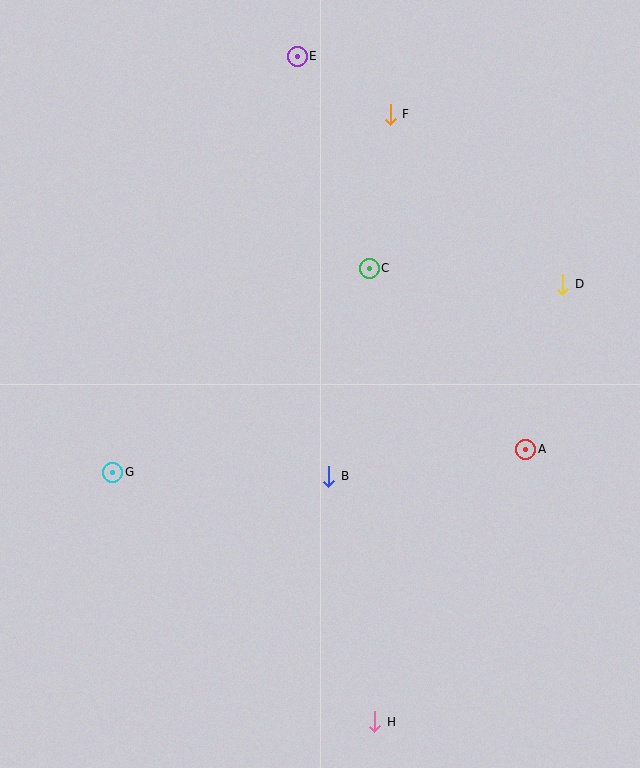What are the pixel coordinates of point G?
Point G is at (113, 472).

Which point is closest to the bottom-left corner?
Point G is closest to the bottom-left corner.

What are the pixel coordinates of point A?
Point A is at (526, 449).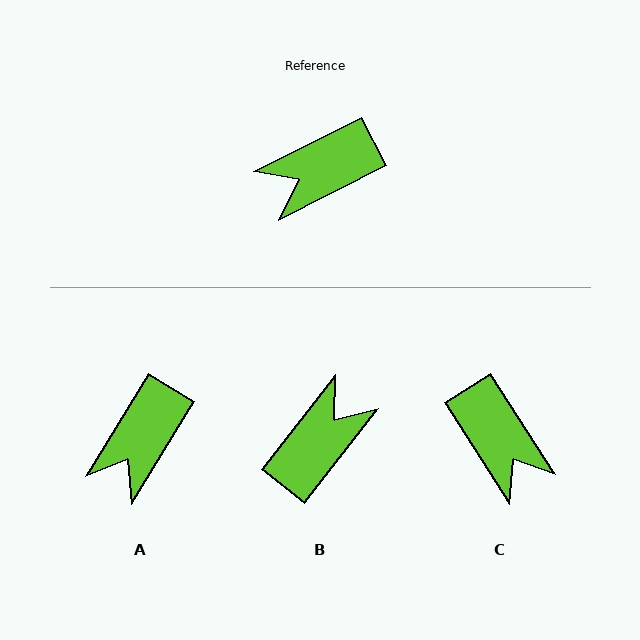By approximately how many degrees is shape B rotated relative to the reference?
Approximately 155 degrees clockwise.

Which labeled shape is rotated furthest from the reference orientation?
B, about 155 degrees away.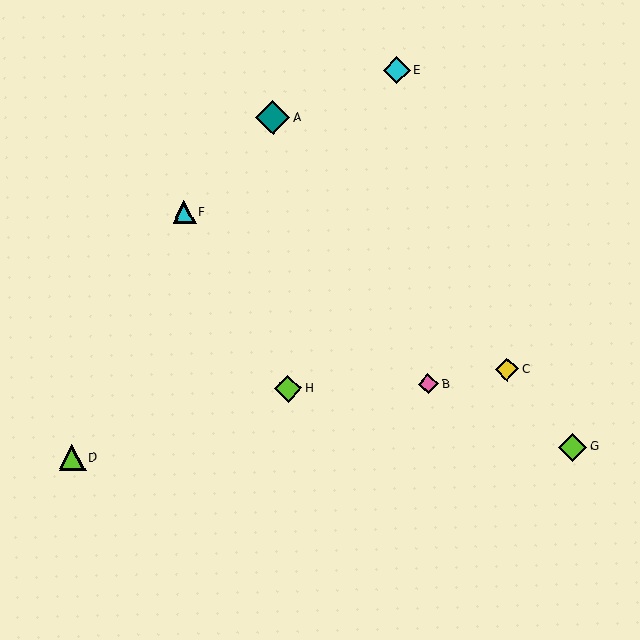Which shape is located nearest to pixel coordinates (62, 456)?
The lime triangle (labeled D) at (72, 458) is nearest to that location.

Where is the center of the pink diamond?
The center of the pink diamond is at (428, 384).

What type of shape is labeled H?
Shape H is a lime diamond.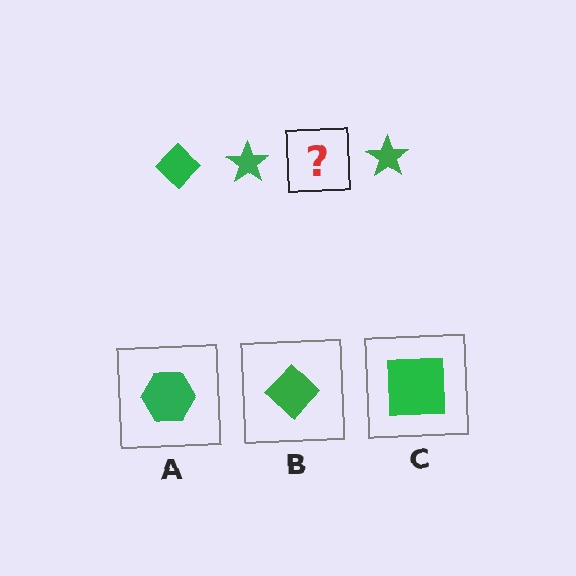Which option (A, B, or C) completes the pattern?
B.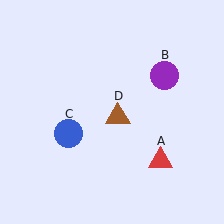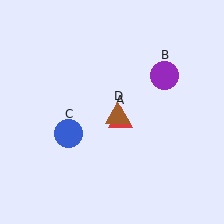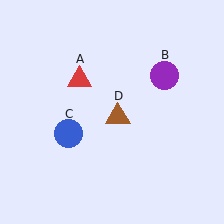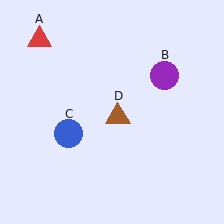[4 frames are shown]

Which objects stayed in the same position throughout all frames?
Purple circle (object B) and blue circle (object C) and brown triangle (object D) remained stationary.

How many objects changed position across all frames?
1 object changed position: red triangle (object A).